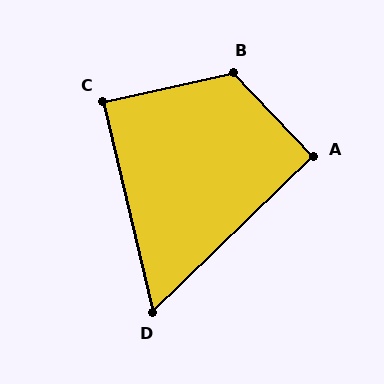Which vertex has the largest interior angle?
B, at approximately 121 degrees.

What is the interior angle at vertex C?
Approximately 89 degrees (approximately right).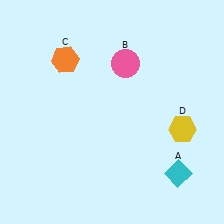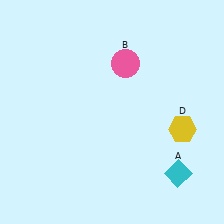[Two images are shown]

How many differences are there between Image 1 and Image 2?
There is 1 difference between the two images.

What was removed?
The orange hexagon (C) was removed in Image 2.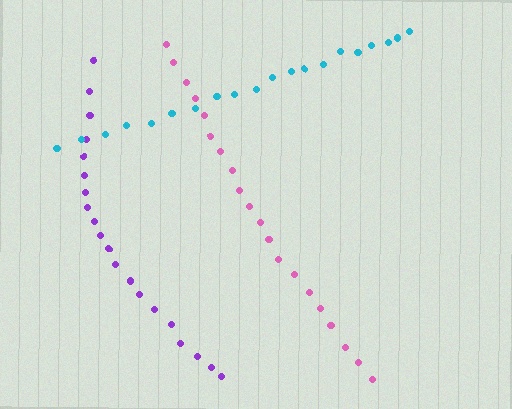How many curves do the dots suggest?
There are 3 distinct paths.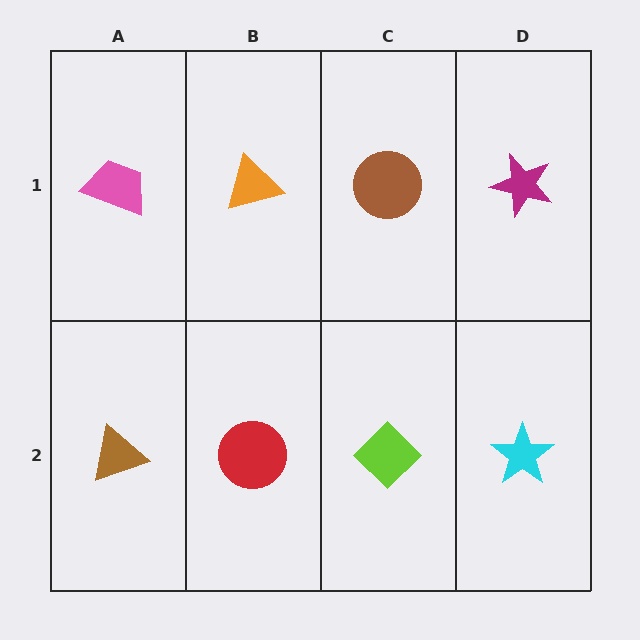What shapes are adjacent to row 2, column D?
A magenta star (row 1, column D), a lime diamond (row 2, column C).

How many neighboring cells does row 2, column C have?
3.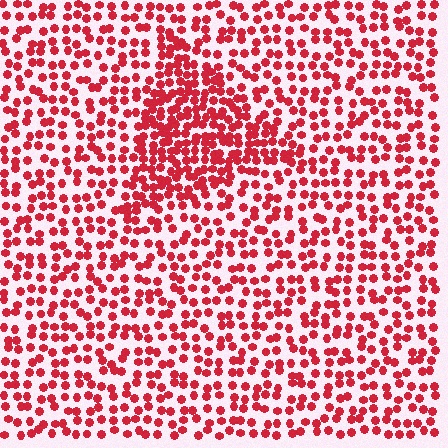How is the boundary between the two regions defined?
The boundary is defined by a change in element density (approximately 1.9x ratio). All elements are the same color, size, and shape.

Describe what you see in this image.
The image contains small red elements arranged at two different densities. A triangle-shaped region is visible where the elements are more densely packed than the surrounding area.